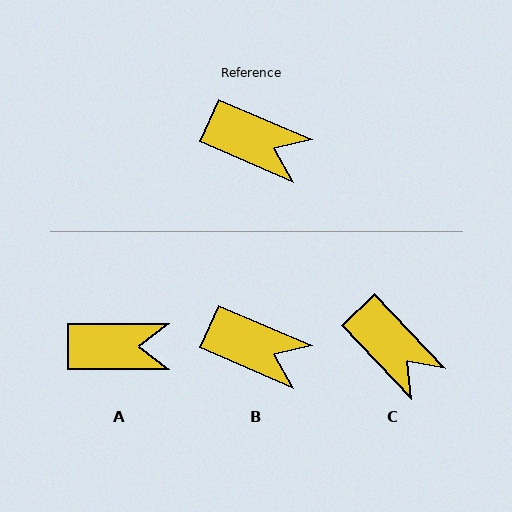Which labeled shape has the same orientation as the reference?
B.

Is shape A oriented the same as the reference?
No, it is off by about 23 degrees.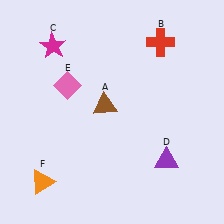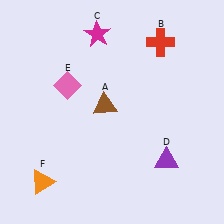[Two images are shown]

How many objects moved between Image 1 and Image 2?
1 object moved between the two images.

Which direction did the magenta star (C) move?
The magenta star (C) moved right.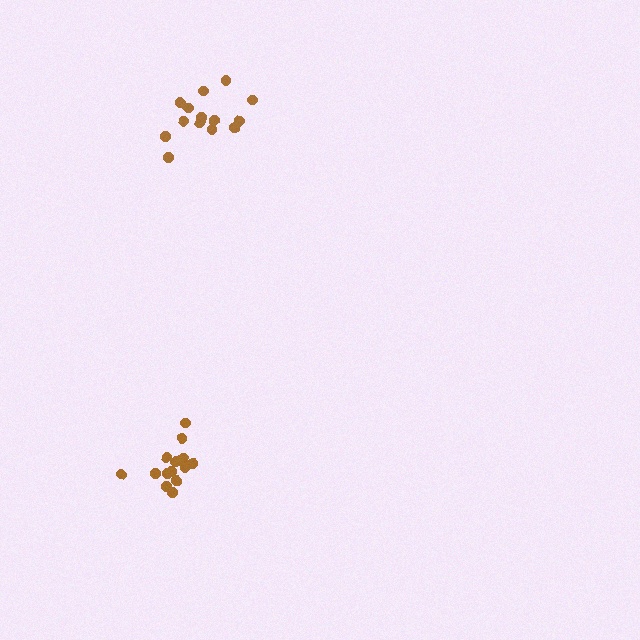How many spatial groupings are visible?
There are 2 spatial groupings.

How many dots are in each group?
Group 1: 14 dots, Group 2: 15 dots (29 total).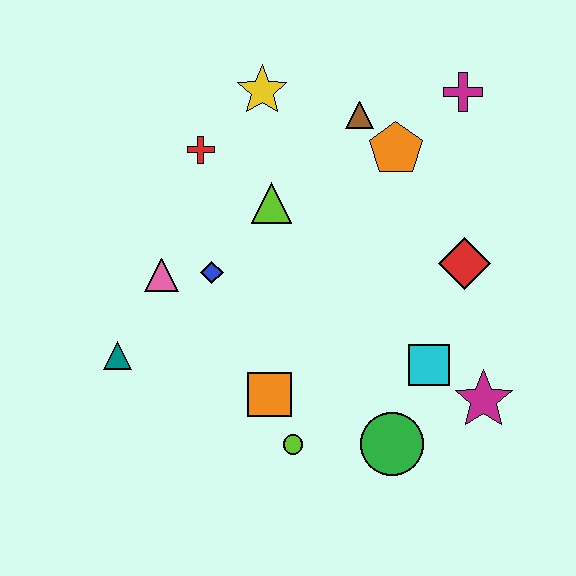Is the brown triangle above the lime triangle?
Yes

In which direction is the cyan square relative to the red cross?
The cyan square is to the right of the red cross.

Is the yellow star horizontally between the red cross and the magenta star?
Yes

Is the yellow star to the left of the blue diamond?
No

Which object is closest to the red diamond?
The cyan square is closest to the red diamond.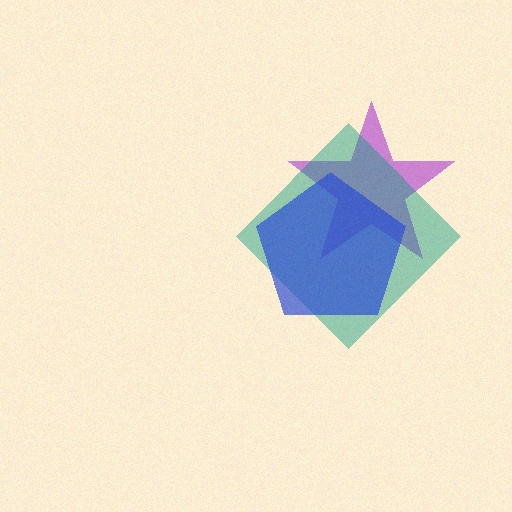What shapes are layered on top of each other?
The layered shapes are: a purple star, a teal diamond, a blue pentagon.